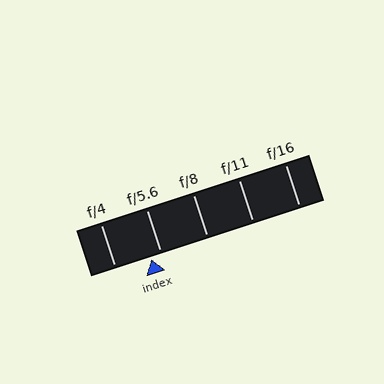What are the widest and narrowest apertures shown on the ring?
The widest aperture shown is f/4 and the narrowest is f/16.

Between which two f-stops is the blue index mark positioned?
The index mark is between f/4 and f/5.6.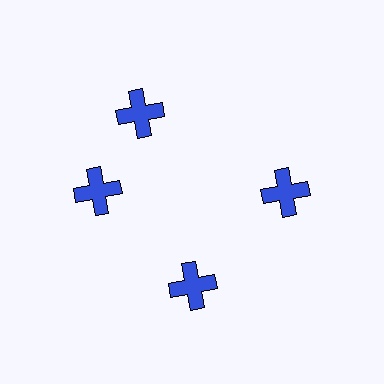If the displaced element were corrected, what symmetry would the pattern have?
It would have 4-fold rotational symmetry — the pattern would map onto itself every 90 degrees.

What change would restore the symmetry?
The symmetry would be restored by rotating it back into even spacing with its neighbors so that all 4 crosses sit at equal angles and equal distance from the center.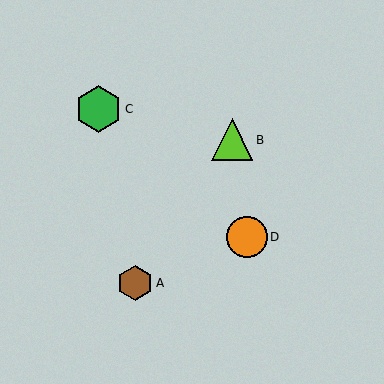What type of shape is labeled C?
Shape C is a green hexagon.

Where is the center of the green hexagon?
The center of the green hexagon is at (99, 109).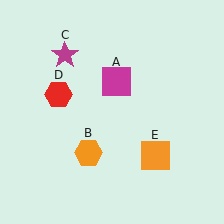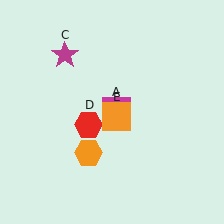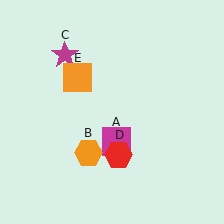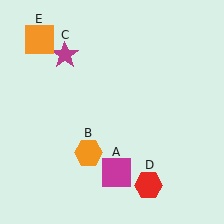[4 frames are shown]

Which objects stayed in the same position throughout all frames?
Orange hexagon (object B) and magenta star (object C) remained stationary.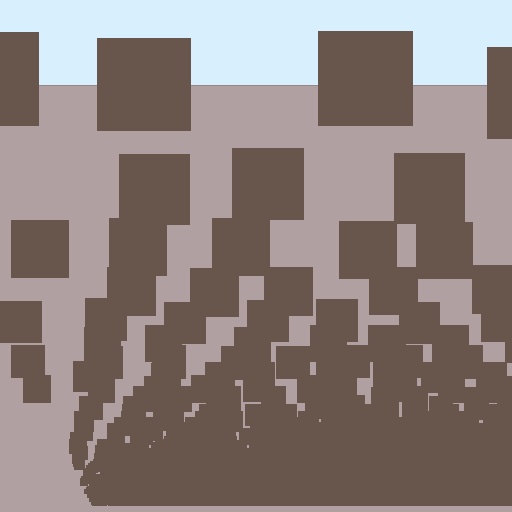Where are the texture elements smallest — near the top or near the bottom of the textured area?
Near the bottom.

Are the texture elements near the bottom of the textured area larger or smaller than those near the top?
Smaller. The gradient is inverted — elements near the bottom are smaller and denser.